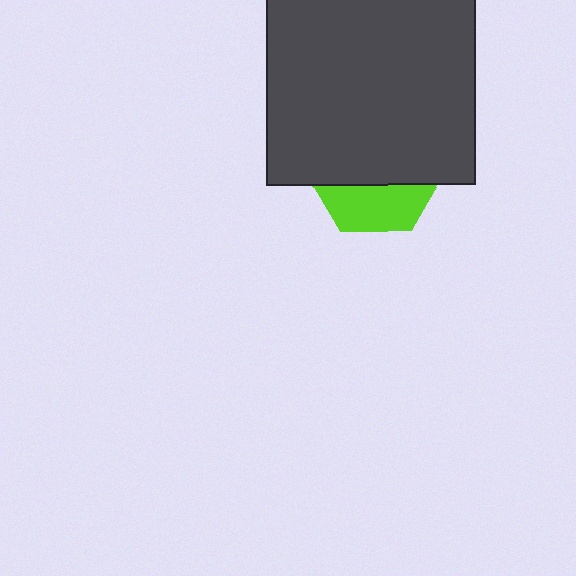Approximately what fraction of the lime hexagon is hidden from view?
Roughly 66% of the lime hexagon is hidden behind the dark gray rectangle.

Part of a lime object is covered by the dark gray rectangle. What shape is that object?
It is a hexagon.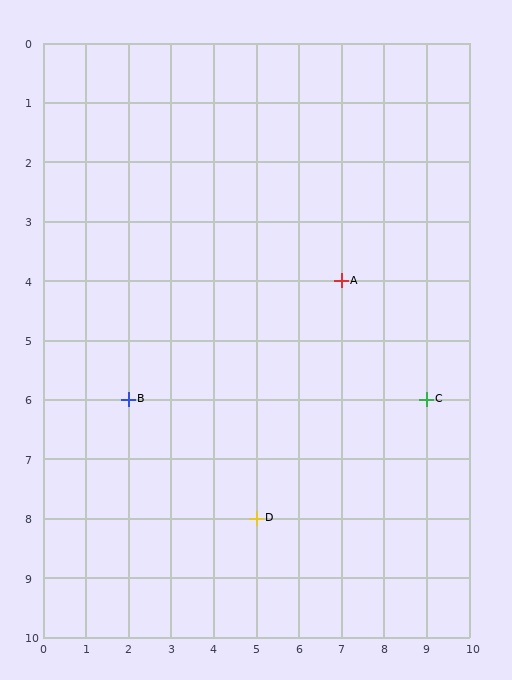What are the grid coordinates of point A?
Point A is at grid coordinates (7, 4).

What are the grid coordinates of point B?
Point B is at grid coordinates (2, 6).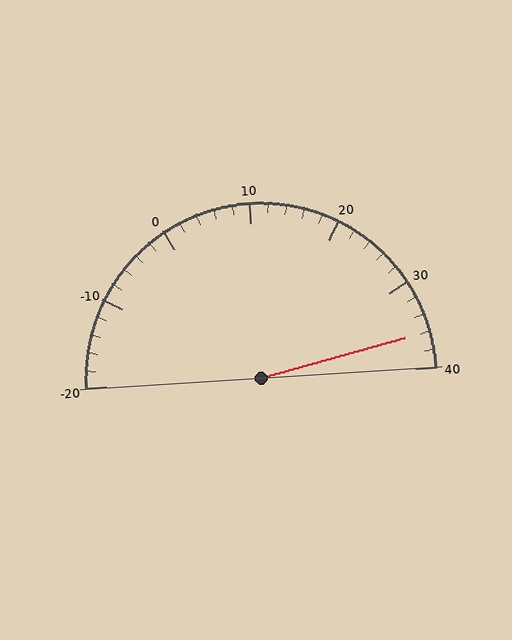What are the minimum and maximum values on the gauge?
The gauge ranges from -20 to 40.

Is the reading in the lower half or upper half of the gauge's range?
The reading is in the upper half of the range (-20 to 40).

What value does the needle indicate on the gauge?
The needle indicates approximately 36.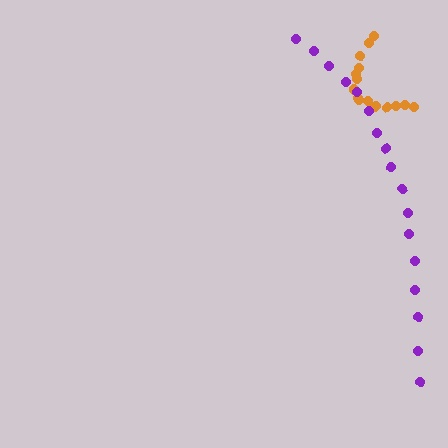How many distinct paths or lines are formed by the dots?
There are 2 distinct paths.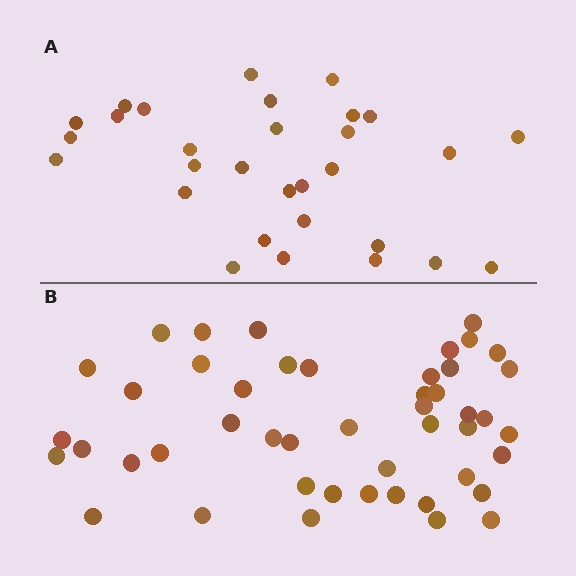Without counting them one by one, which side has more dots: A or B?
Region B (the bottom region) has more dots.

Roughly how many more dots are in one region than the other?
Region B has approximately 15 more dots than region A.